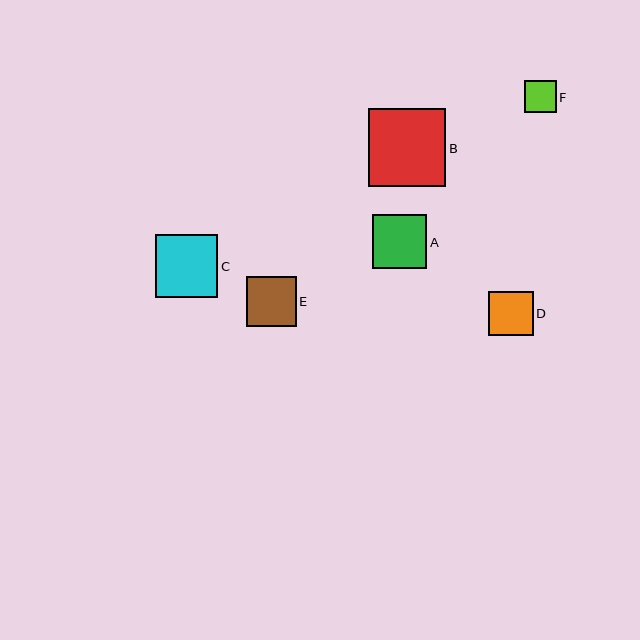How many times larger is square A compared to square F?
Square A is approximately 1.7 times the size of square F.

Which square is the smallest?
Square F is the smallest with a size of approximately 32 pixels.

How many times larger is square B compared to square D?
Square B is approximately 1.7 times the size of square D.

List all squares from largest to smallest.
From largest to smallest: B, C, A, E, D, F.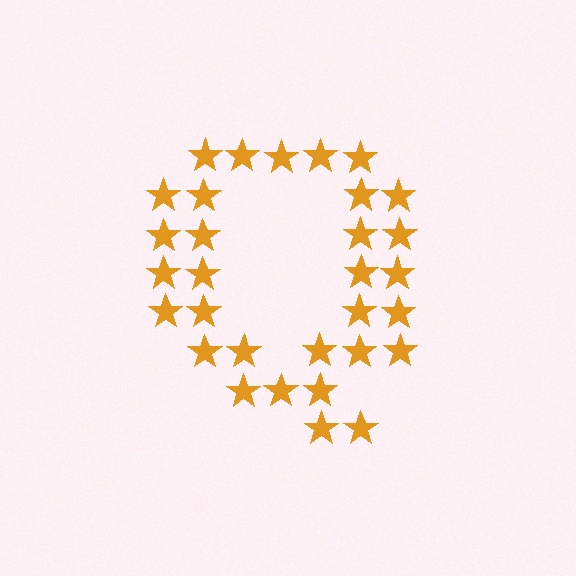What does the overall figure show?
The overall figure shows the letter Q.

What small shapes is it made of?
It is made of small stars.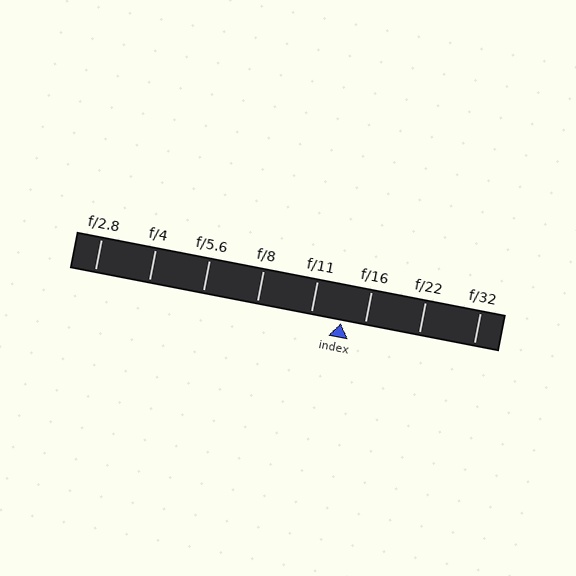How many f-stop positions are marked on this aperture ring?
There are 8 f-stop positions marked.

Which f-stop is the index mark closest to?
The index mark is closest to f/16.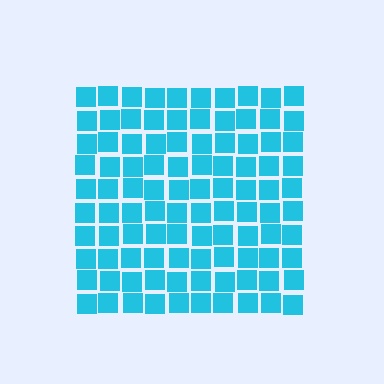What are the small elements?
The small elements are squares.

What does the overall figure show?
The overall figure shows a square.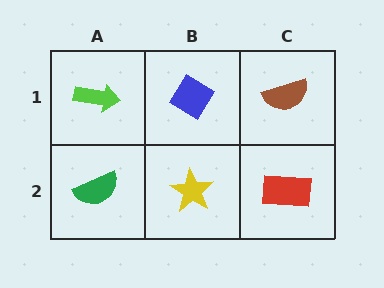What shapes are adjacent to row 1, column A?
A green semicircle (row 2, column A), a blue diamond (row 1, column B).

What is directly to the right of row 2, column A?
A yellow star.